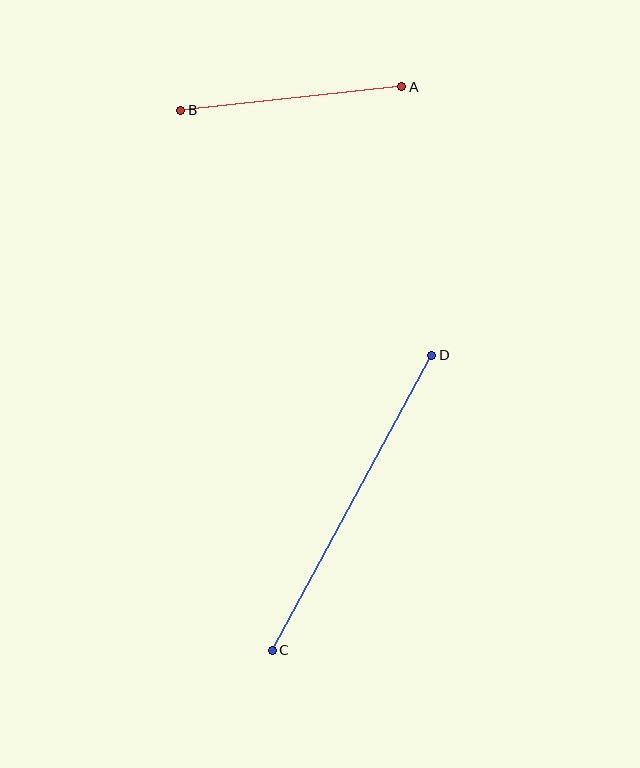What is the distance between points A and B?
The distance is approximately 223 pixels.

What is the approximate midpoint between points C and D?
The midpoint is at approximately (352, 503) pixels.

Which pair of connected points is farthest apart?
Points C and D are farthest apart.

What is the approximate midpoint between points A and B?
The midpoint is at approximately (291, 99) pixels.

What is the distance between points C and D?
The distance is approximately 335 pixels.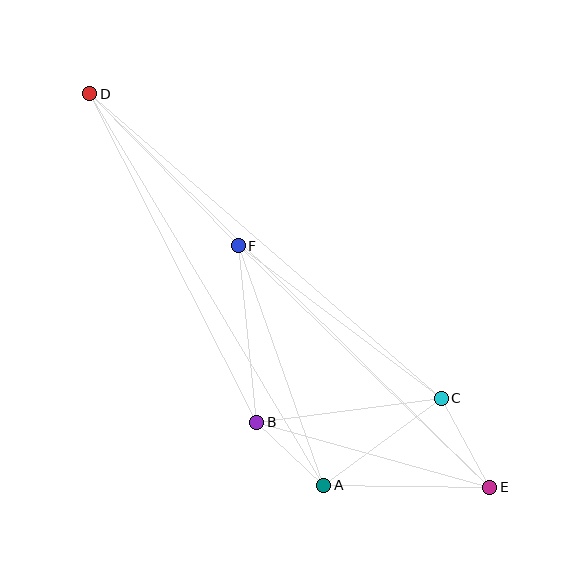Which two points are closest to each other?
Points A and B are closest to each other.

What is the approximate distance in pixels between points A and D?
The distance between A and D is approximately 456 pixels.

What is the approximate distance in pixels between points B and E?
The distance between B and E is approximately 242 pixels.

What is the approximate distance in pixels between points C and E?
The distance between C and E is approximately 101 pixels.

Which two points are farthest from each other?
Points D and E are farthest from each other.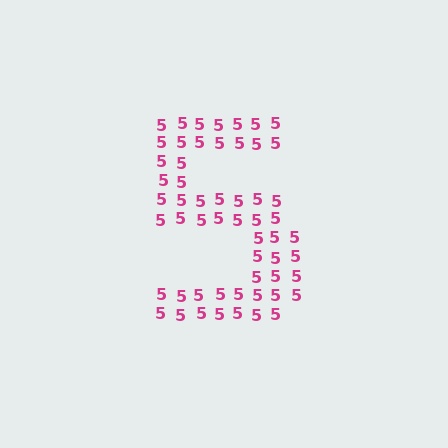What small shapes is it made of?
It is made of small digit 5's.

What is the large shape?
The large shape is the digit 5.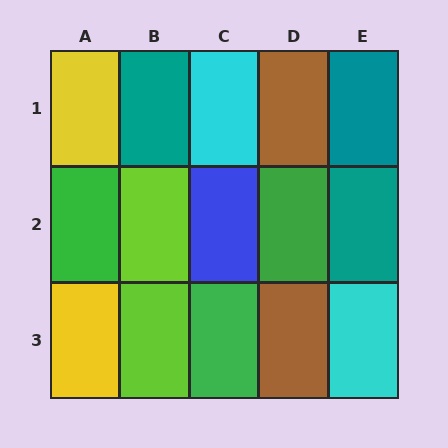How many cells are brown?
2 cells are brown.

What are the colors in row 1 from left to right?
Yellow, teal, cyan, brown, teal.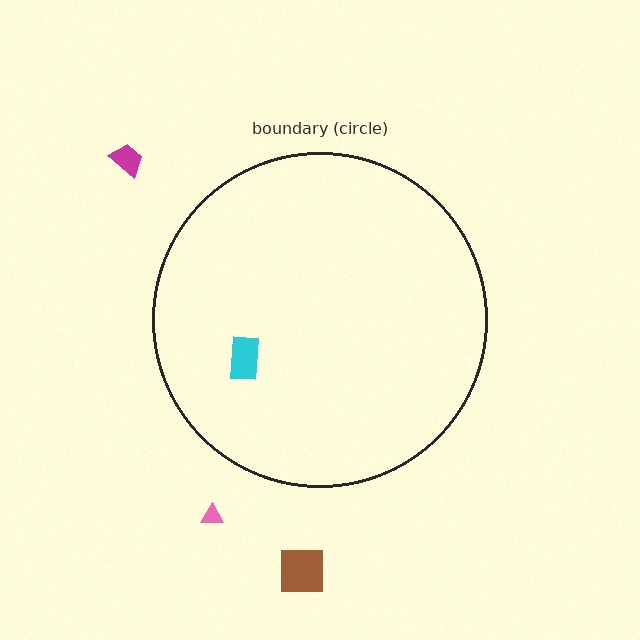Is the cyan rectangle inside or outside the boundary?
Inside.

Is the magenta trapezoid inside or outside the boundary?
Outside.